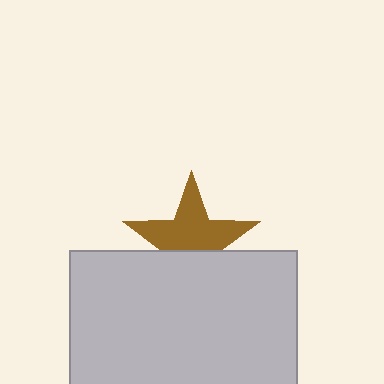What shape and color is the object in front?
The object in front is a light gray rectangle.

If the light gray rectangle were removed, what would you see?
You would see the complete brown star.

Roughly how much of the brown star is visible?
About half of it is visible (roughly 61%).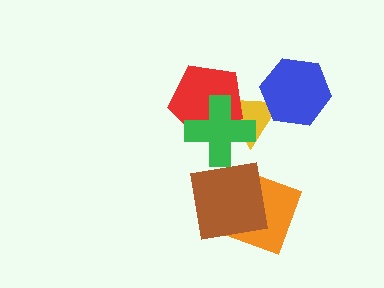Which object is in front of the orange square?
The brown square is in front of the orange square.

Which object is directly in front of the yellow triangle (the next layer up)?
The red pentagon is directly in front of the yellow triangle.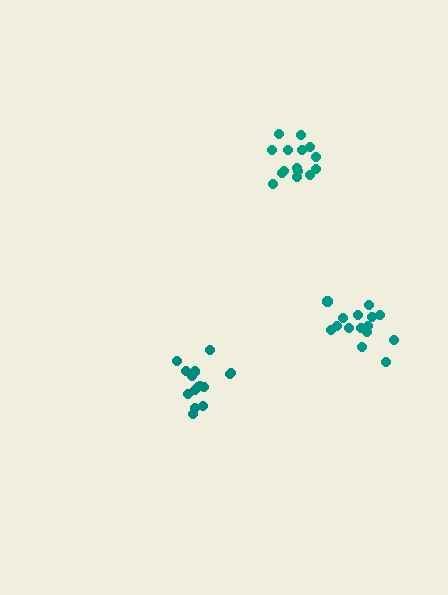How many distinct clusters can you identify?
There are 3 distinct clusters.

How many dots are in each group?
Group 1: 15 dots, Group 2: 15 dots, Group 3: 15 dots (45 total).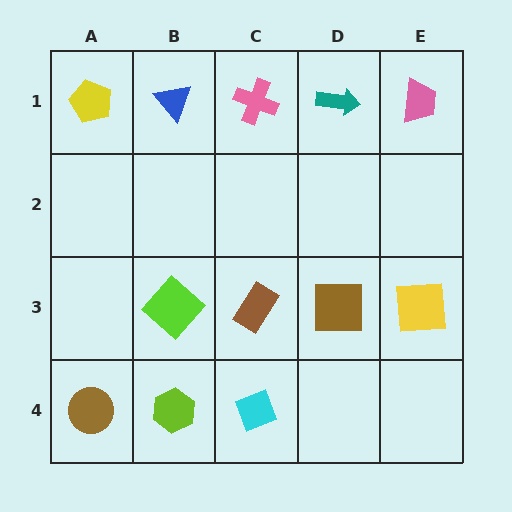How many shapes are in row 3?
4 shapes.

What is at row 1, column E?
A pink trapezoid.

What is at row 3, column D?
A brown square.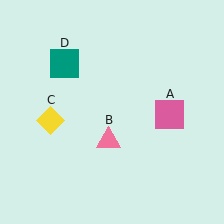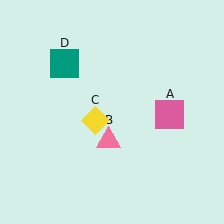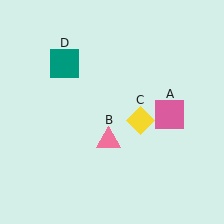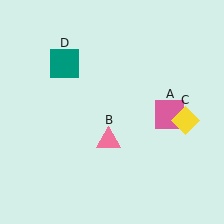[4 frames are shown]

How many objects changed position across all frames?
1 object changed position: yellow diamond (object C).